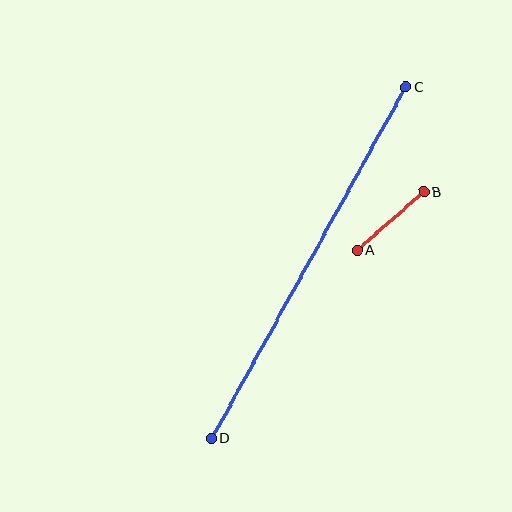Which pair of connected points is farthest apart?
Points C and D are farthest apart.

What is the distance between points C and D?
The distance is approximately 402 pixels.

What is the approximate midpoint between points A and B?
The midpoint is at approximately (391, 221) pixels.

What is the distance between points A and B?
The distance is approximately 88 pixels.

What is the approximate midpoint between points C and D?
The midpoint is at approximately (309, 263) pixels.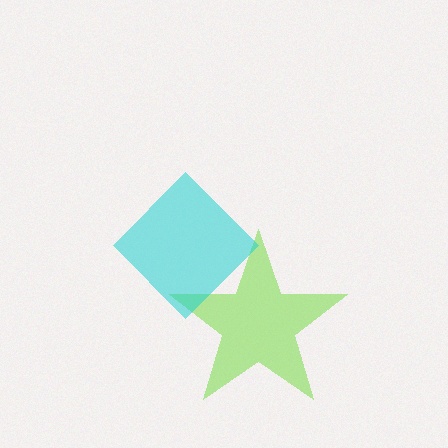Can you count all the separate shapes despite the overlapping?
Yes, there are 2 separate shapes.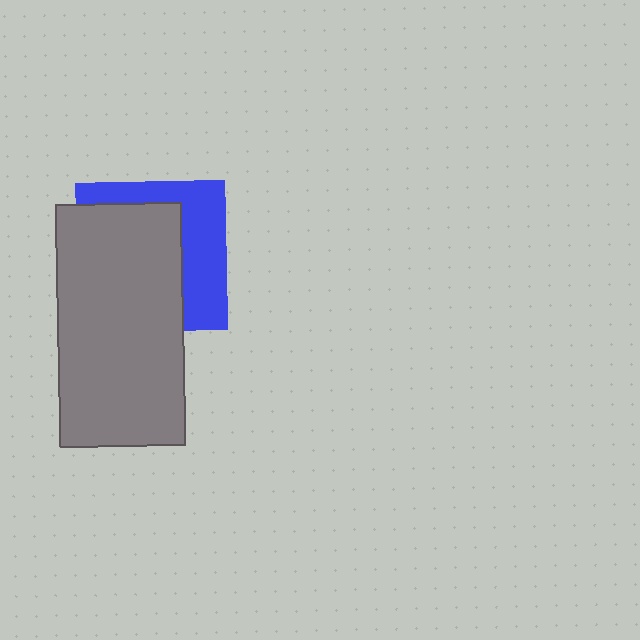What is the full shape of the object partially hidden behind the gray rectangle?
The partially hidden object is a blue square.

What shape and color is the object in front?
The object in front is a gray rectangle.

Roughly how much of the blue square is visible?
A small part of it is visible (roughly 40%).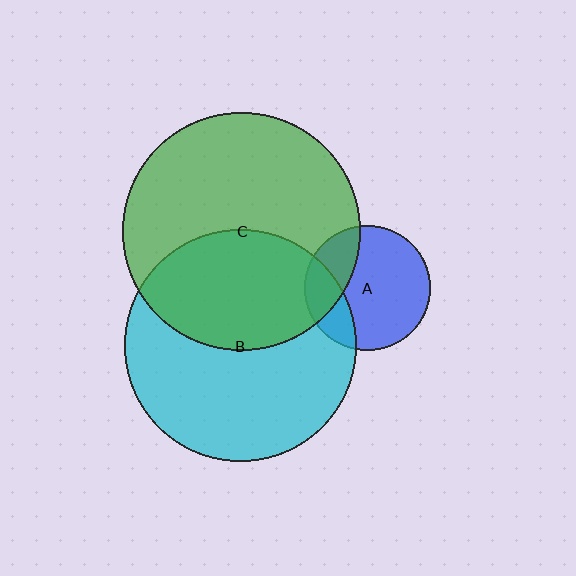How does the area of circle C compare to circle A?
Approximately 3.6 times.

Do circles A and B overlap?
Yes.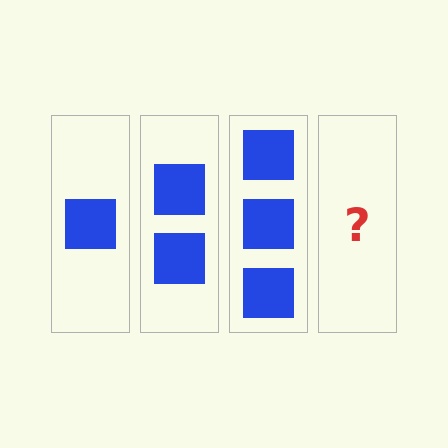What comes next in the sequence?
The next element should be 4 squares.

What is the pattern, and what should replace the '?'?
The pattern is that each step adds one more square. The '?' should be 4 squares.